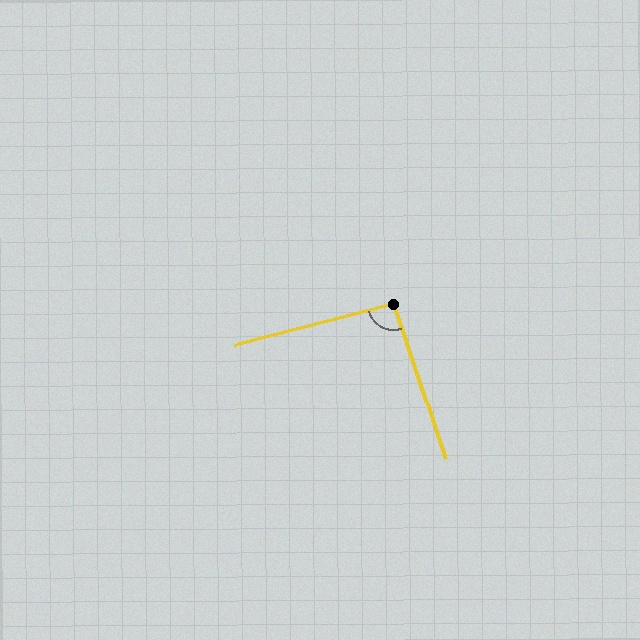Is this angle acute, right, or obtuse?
It is approximately a right angle.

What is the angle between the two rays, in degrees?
Approximately 94 degrees.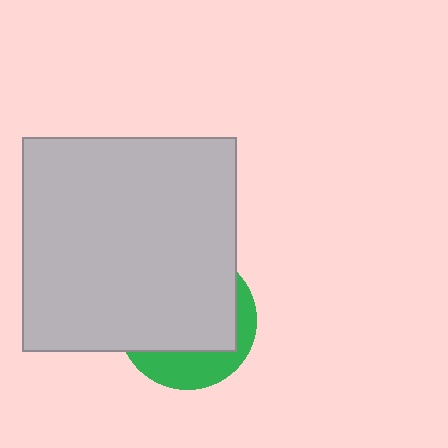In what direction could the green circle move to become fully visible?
The green circle could move down. That would shift it out from behind the light gray square entirely.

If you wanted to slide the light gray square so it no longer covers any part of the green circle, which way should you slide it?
Slide it up — that is the most direct way to separate the two shapes.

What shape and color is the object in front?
The object in front is a light gray square.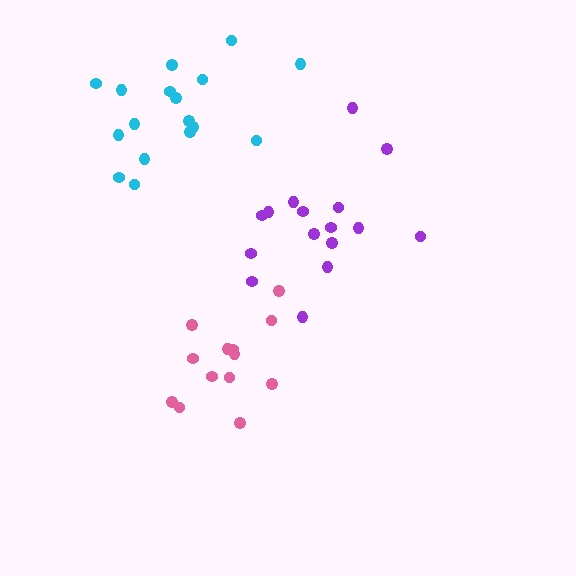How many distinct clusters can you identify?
There are 3 distinct clusters.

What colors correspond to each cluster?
The clusters are colored: purple, pink, cyan.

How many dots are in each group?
Group 1: 16 dots, Group 2: 13 dots, Group 3: 17 dots (46 total).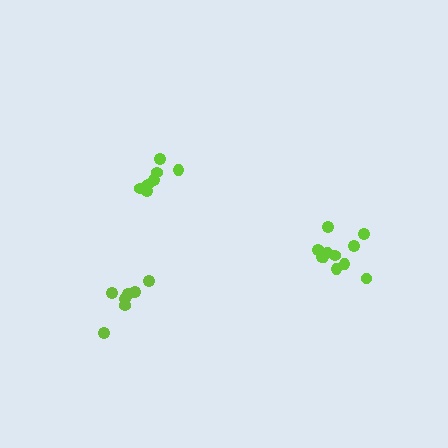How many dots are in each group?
Group 1: 12 dots, Group 2: 7 dots, Group 3: 7 dots (26 total).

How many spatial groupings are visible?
There are 3 spatial groupings.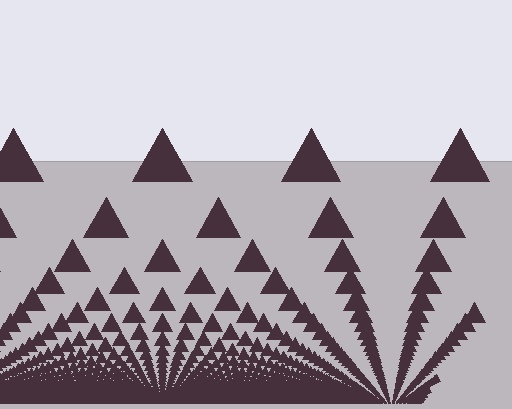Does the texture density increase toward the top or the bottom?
Density increases toward the bottom.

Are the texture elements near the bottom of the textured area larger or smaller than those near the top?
Smaller. The gradient is inverted — elements near the bottom are smaller and denser.